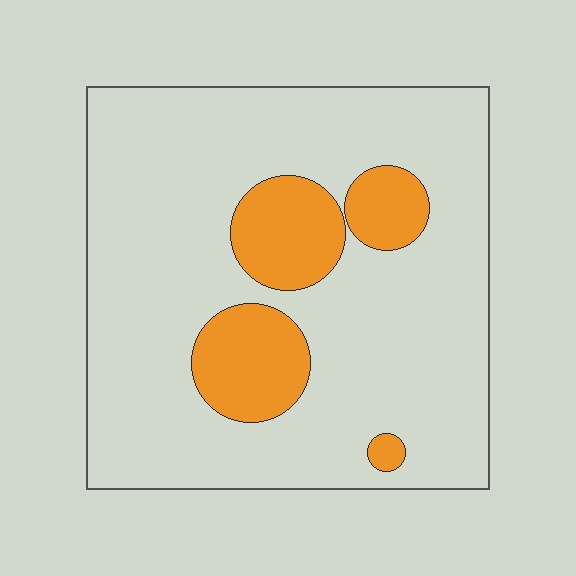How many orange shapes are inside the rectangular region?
4.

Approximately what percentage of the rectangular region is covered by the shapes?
Approximately 20%.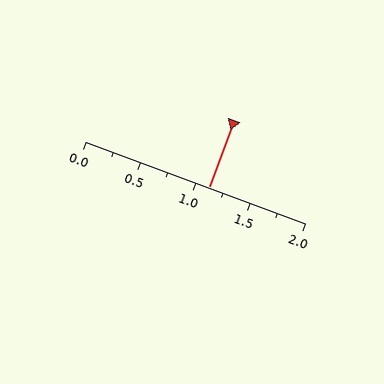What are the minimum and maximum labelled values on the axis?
The axis runs from 0.0 to 2.0.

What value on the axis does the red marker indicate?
The marker indicates approximately 1.12.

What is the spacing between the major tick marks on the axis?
The major ticks are spaced 0.5 apart.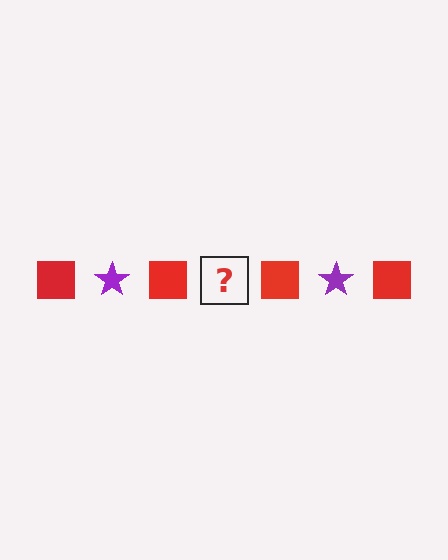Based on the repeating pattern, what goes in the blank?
The blank should be a purple star.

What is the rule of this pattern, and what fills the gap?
The rule is that the pattern alternates between red square and purple star. The gap should be filled with a purple star.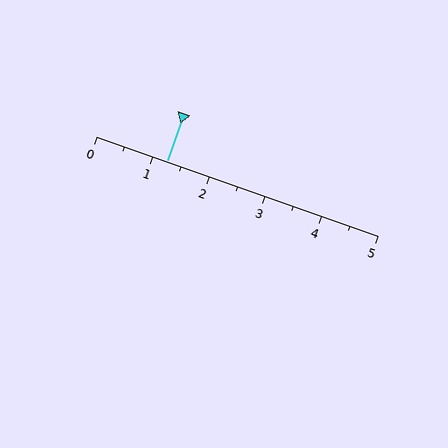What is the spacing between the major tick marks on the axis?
The major ticks are spaced 1 apart.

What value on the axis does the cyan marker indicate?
The marker indicates approximately 1.2.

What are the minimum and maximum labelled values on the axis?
The axis runs from 0 to 5.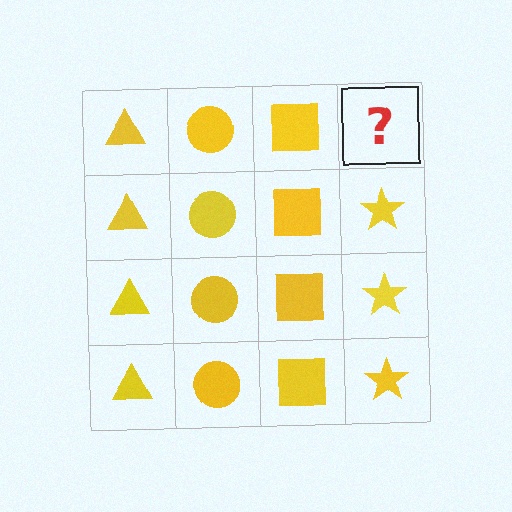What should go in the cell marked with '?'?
The missing cell should contain a yellow star.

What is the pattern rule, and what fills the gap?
The rule is that each column has a consistent shape. The gap should be filled with a yellow star.